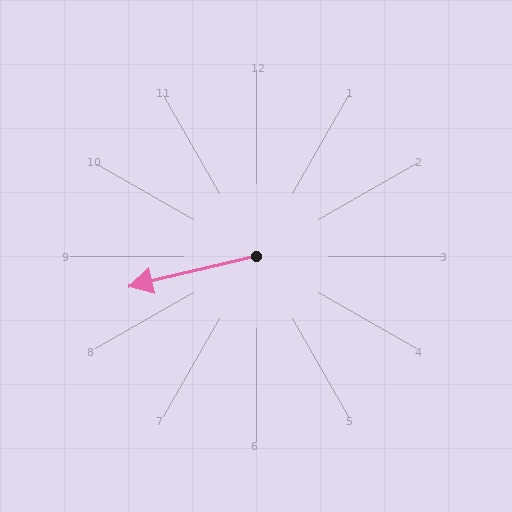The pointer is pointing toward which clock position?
Roughly 9 o'clock.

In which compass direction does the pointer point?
West.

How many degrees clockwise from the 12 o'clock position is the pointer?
Approximately 257 degrees.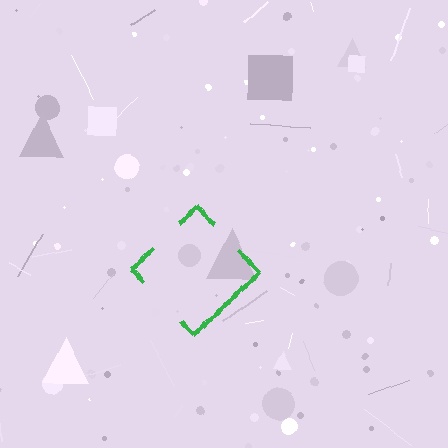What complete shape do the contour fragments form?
The contour fragments form a diamond.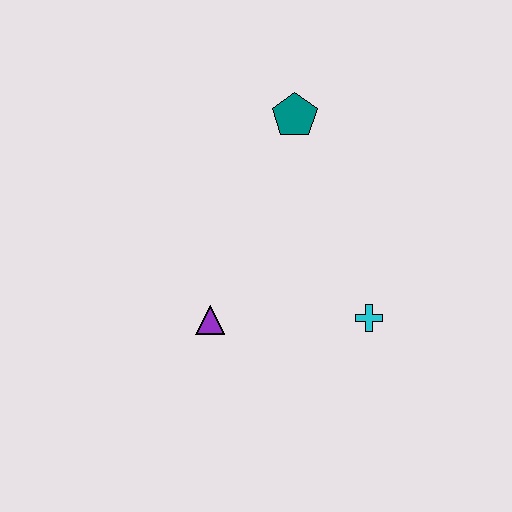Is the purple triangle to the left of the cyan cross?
Yes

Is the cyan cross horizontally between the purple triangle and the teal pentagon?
No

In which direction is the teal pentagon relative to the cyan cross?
The teal pentagon is above the cyan cross.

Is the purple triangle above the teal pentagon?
No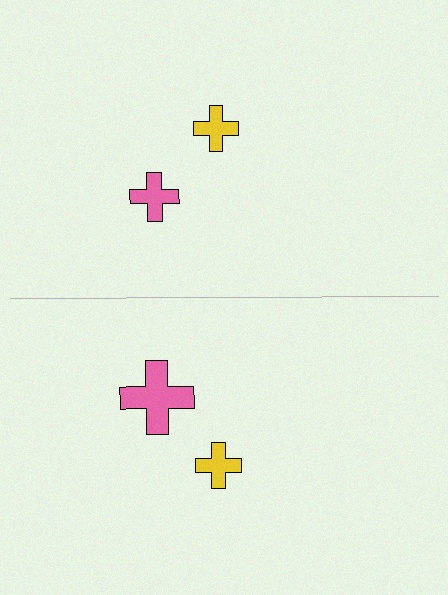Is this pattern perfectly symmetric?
No, the pattern is not perfectly symmetric. The pink cross on the bottom side has a different size than its mirror counterpart.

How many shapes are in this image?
There are 4 shapes in this image.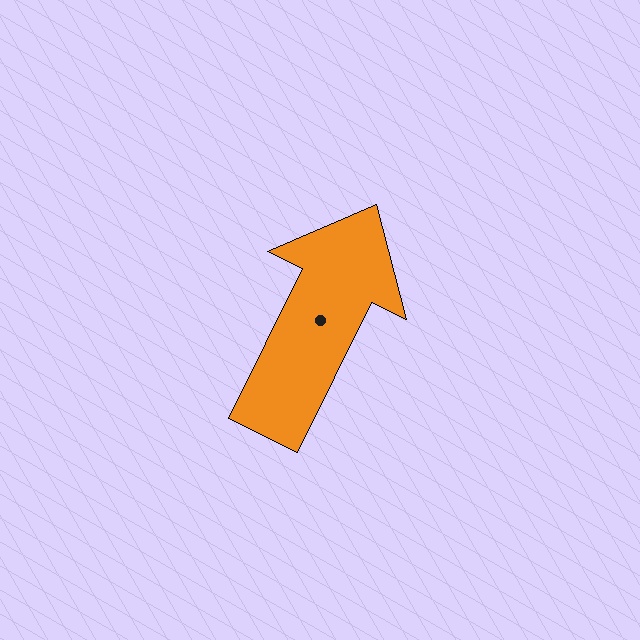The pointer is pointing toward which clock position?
Roughly 1 o'clock.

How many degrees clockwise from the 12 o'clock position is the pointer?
Approximately 26 degrees.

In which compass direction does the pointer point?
Northeast.